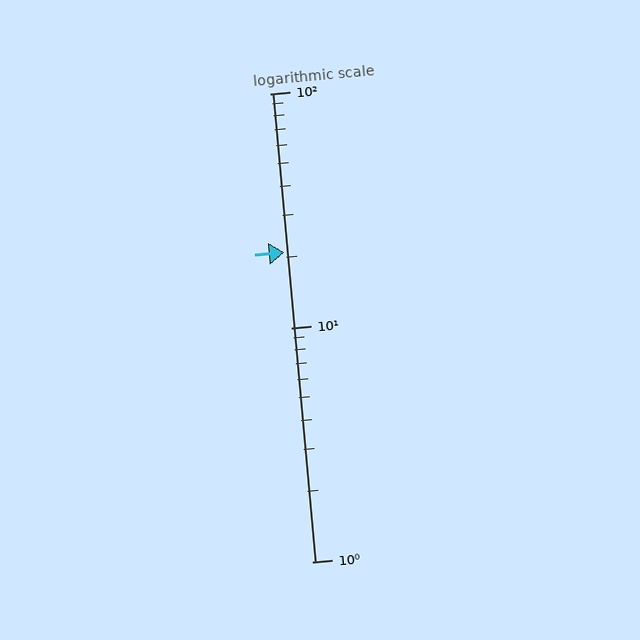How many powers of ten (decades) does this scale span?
The scale spans 2 decades, from 1 to 100.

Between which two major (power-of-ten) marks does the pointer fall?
The pointer is between 10 and 100.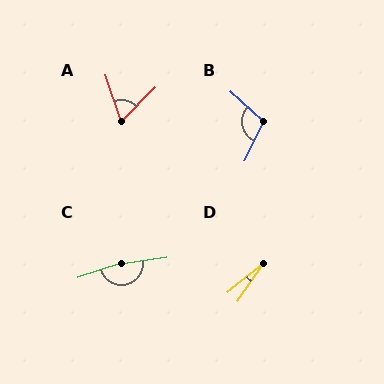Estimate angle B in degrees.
Approximately 105 degrees.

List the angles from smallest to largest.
D (16°), A (63°), B (105°), C (169°).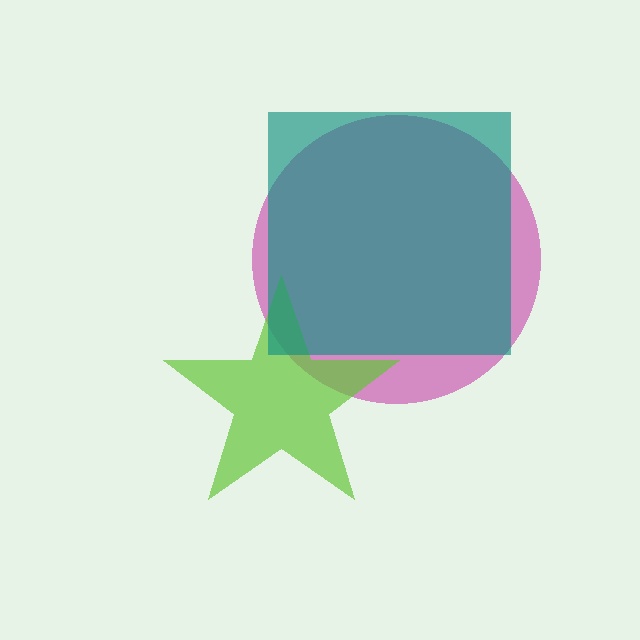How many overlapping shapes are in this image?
There are 3 overlapping shapes in the image.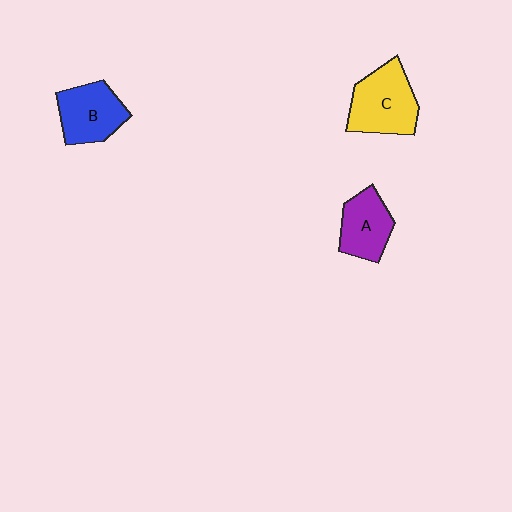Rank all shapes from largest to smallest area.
From largest to smallest: C (yellow), B (blue), A (purple).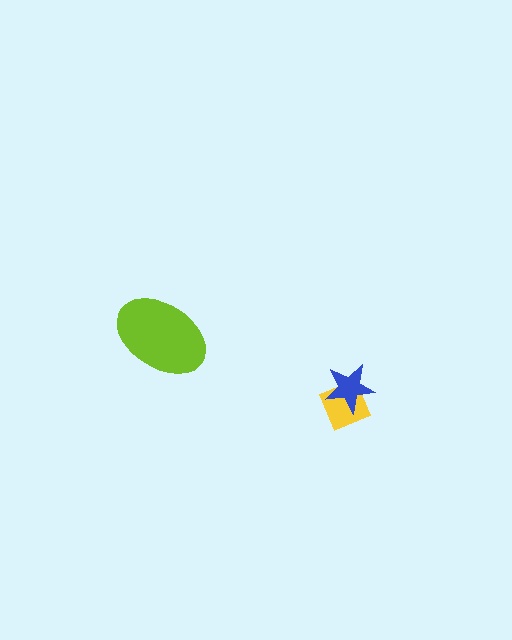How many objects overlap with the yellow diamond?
1 object overlaps with the yellow diamond.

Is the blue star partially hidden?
No, no other shape covers it.